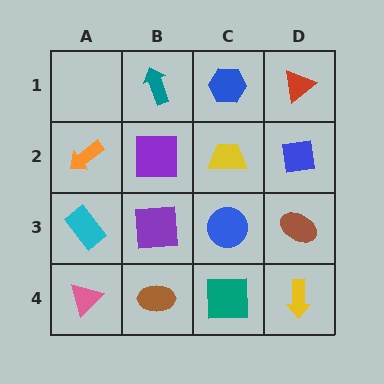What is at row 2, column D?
A blue square.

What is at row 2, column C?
A yellow trapezoid.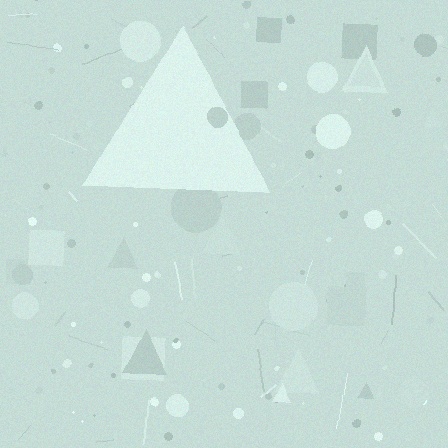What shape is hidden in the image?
A triangle is hidden in the image.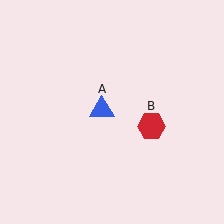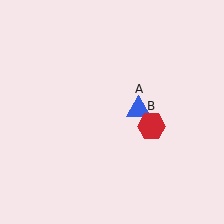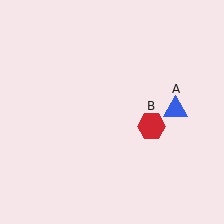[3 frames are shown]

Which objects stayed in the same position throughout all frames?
Red hexagon (object B) remained stationary.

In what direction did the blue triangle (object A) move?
The blue triangle (object A) moved right.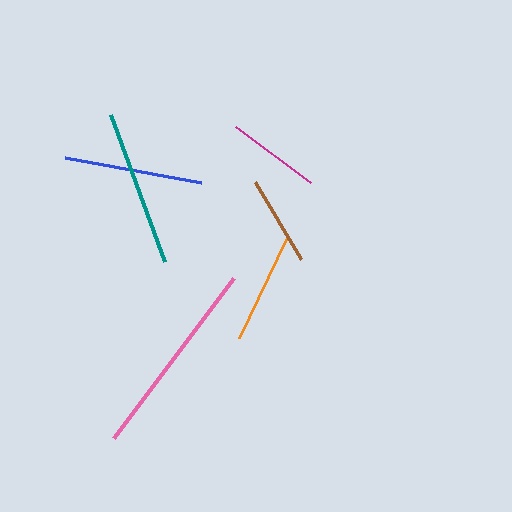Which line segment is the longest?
The pink line is the longest at approximately 200 pixels.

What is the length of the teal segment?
The teal segment is approximately 157 pixels long.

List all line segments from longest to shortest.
From longest to shortest: pink, teal, blue, orange, magenta, brown.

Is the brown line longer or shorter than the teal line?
The teal line is longer than the brown line.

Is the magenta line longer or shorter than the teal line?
The teal line is longer than the magenta line.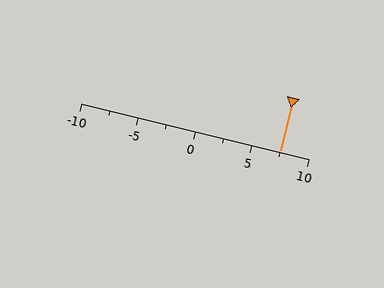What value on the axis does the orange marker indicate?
The marker indicates approximately 7.5.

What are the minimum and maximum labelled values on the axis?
The axis runs from -10 to 10.